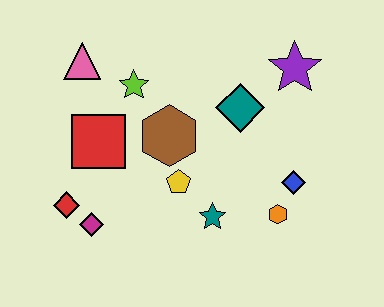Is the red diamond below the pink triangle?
Yes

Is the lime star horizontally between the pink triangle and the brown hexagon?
Yes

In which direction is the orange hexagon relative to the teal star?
The orange hexagon is to the right of the teal star.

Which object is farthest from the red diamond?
The purple star is farthest from the red diamond.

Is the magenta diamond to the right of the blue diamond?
No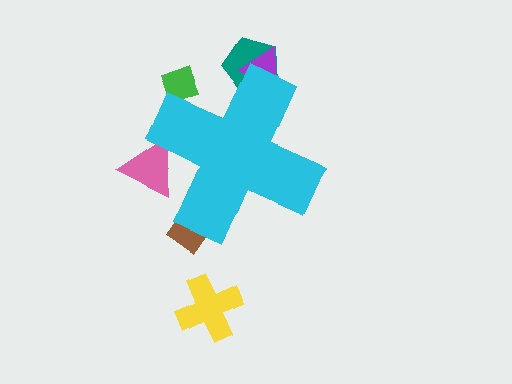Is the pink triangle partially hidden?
Yes, the pink triangle is partially hidden behind the cyan cross.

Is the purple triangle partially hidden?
Yes, the purple triangle is partially hidden behind the cyan cross.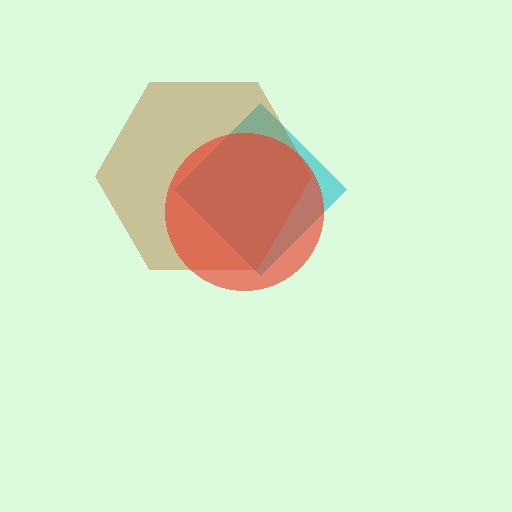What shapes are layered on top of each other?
The layered shapes are: a cyan diamond, a brown hexagon, a red circle.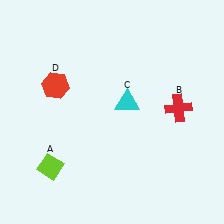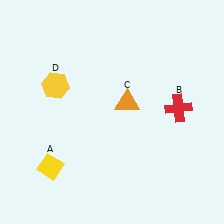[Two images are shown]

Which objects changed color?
A changed from lime to yellow. C changed from cyan to orange. D changed from red to yellow.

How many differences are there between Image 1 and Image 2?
There are 3 differences between the two images.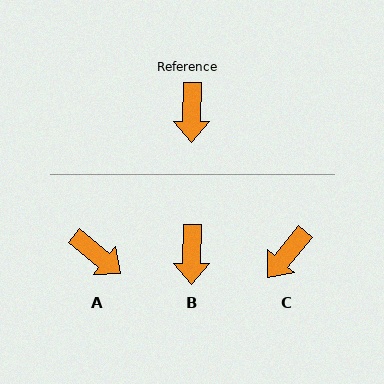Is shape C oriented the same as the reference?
No, it is off by about 39 degrees.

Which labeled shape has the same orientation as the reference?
B.